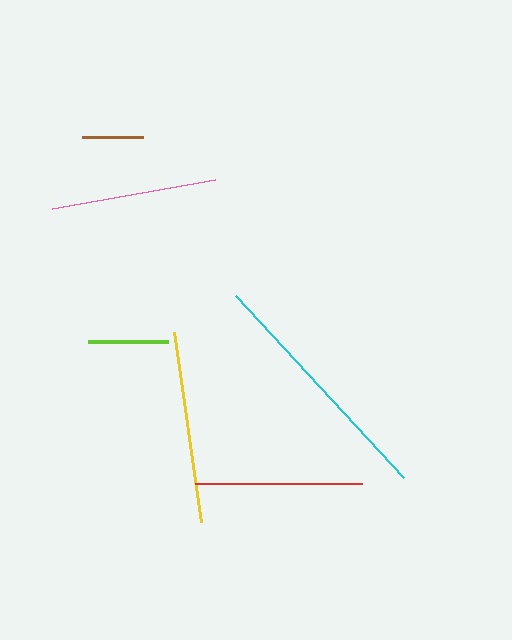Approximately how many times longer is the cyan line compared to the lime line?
The cyan line is approximately 3.1 times the length of the lime line.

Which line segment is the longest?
The cyan line is the longest at approximately 248 pixels.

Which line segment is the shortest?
The brown line is the shortest at approximately 60 pixels.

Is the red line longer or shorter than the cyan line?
The cyan line is longer than the red line.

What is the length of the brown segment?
The brown segment is approximately 60 pixels long.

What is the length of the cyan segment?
The cyan segment is approximately 248 pixels long.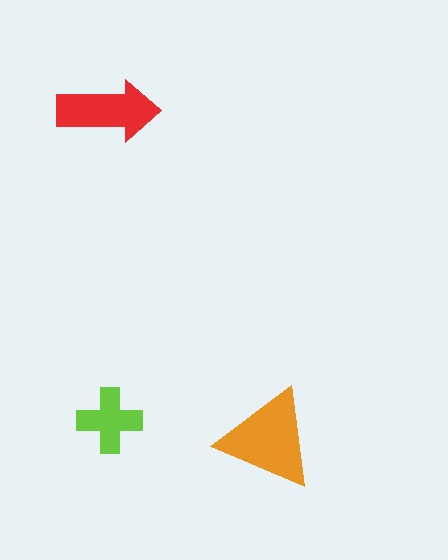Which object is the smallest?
The lime cross.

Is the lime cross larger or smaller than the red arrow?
Smaller.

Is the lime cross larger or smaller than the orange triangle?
Smaller.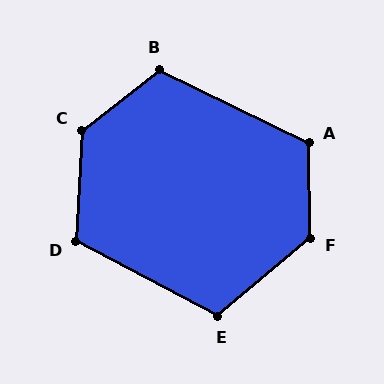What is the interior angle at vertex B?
Approximately 116 degrees (obtuse).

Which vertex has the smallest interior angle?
E, at approximately 112 degrees.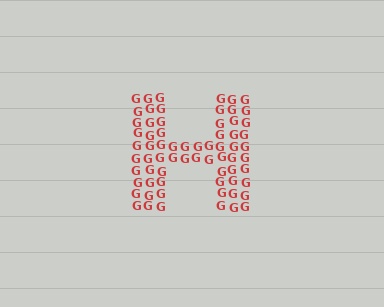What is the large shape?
The large shape is the letter H.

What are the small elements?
The small elements are letter G's.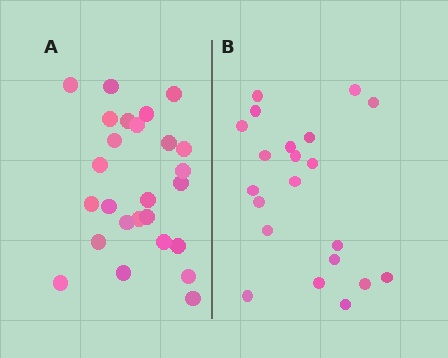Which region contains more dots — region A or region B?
Region A (the left region) has more dots.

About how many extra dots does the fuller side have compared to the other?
Region A has about 5 more dots than region B.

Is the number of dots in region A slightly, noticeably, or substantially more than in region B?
Region A has only slightly more — the two regions are fairly close. The ratio is roughly 1.2 to 1.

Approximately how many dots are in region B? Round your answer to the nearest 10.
About 20 dots. (The exact count is 21, which rounds to 20.)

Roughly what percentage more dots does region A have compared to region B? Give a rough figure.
About 25% more.